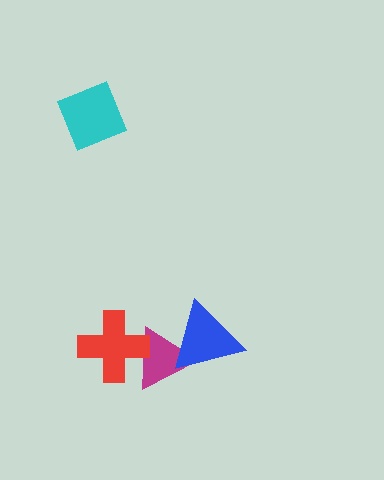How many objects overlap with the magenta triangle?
2 objects overlap with the magenta triangle.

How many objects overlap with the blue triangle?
1 object overlaps with the blue triangle.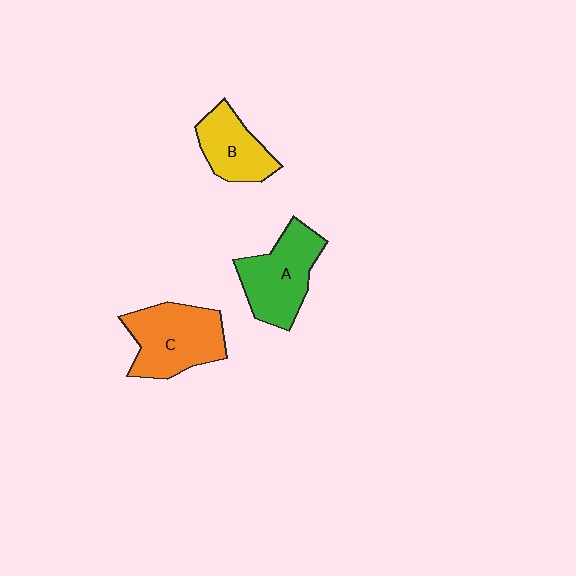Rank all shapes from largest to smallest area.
From largest to smallest: C (orange), A (green), B (yellow).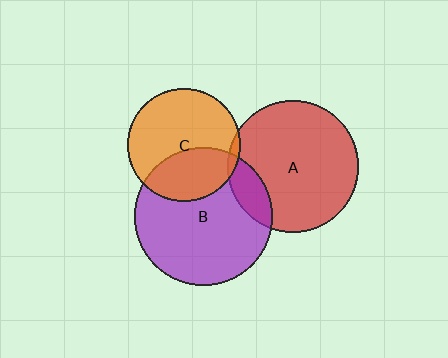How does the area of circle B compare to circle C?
Approximately 1.5 times.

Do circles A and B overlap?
Yes.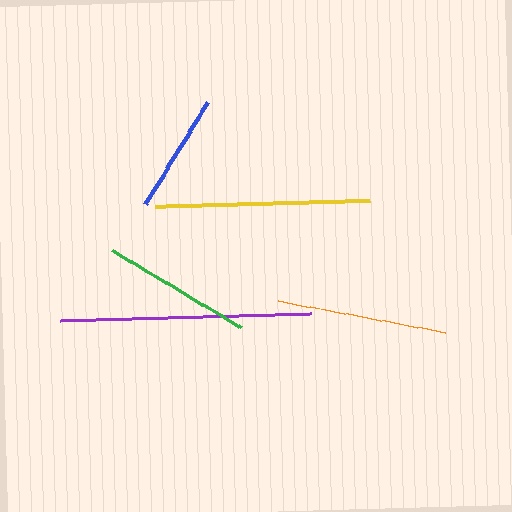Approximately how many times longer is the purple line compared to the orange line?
The purple line is approximately 1.5 times the length of the orange line.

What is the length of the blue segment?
The blue segment is approximately 120 pixels long.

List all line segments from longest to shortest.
From longest to shortest: purple, yellow, orange, green, blue.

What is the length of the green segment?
The green segment is approximately 151 pixels long.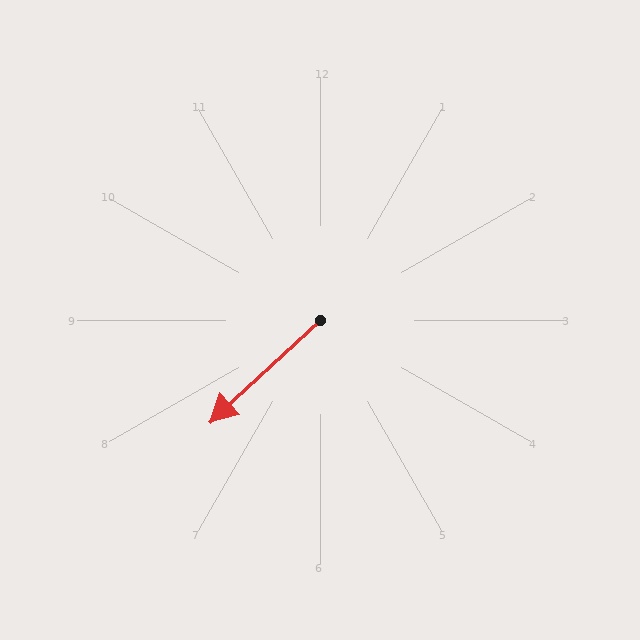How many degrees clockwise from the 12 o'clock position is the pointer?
Approximately 227 degrees.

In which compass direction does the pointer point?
Southwest.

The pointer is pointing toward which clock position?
Roughly 8 o'clock.